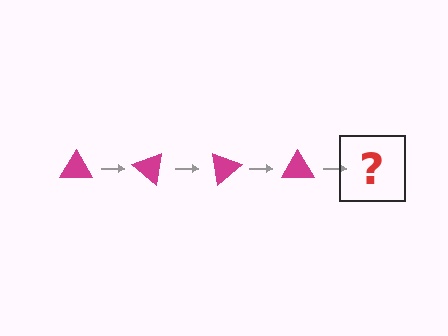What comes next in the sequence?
The next element should be a magenta triangle rotated 160 degrees.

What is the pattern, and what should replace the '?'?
The pattern is that the triangle rotates 40 degrees each step. The '?' should be a magenta triangle rotated 160 degrees.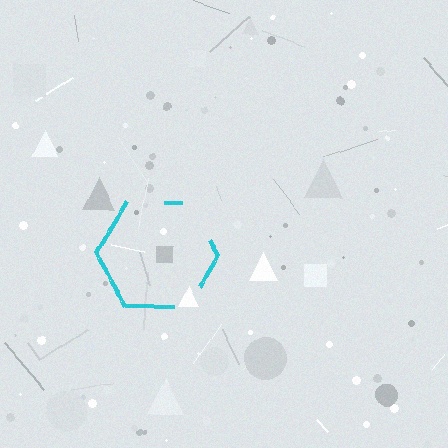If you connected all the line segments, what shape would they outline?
They would outline a hexagon.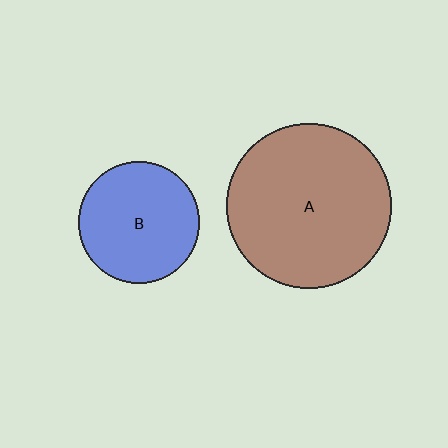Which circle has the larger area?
Circle A (brown).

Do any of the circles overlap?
No, none of the circles overlap.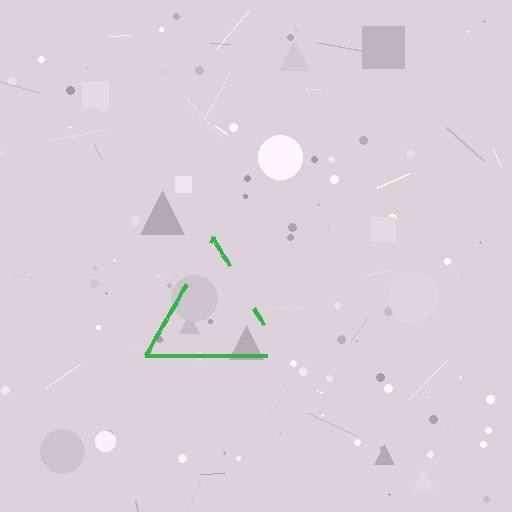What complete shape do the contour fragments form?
The contour fragments form a triangle.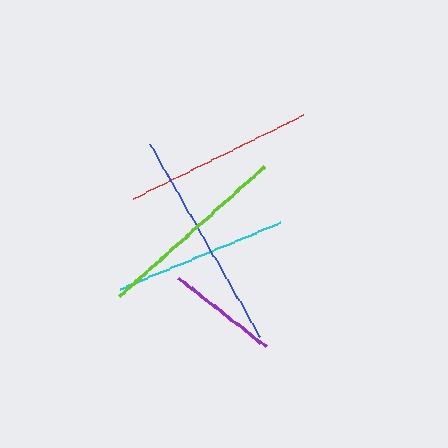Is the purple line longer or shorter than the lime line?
The lime line is longer than the purple line.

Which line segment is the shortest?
The purple line is the shortest at approximately 111 pixels.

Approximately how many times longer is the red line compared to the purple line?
The red line is approximately 1.7 times the length of the purple line.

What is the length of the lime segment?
The lime segment is approximately 195 pixels long.